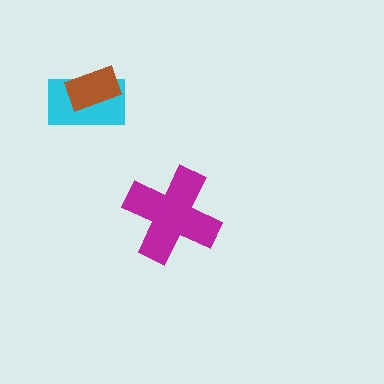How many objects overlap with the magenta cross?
0 objects overlap with the magenta cross.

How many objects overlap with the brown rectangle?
1 object overlaps with the brown rectangle.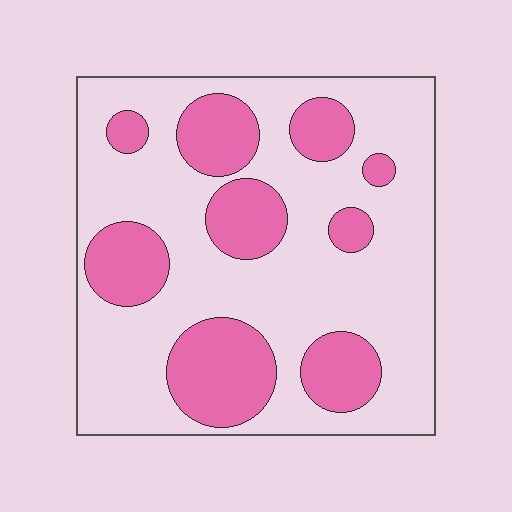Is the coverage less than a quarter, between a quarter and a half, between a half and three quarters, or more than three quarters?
Between a quarter and a half.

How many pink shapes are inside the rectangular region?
9.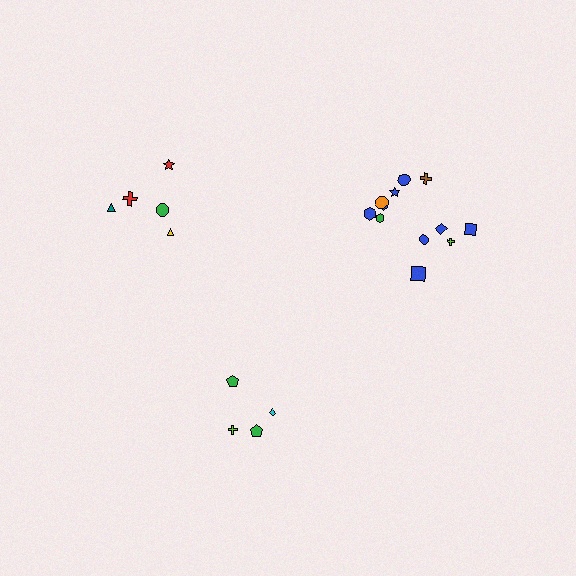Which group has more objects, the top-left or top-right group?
The top-right group.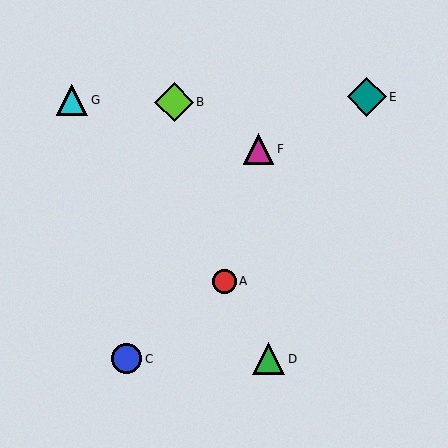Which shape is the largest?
The teal diamond (labeled E) is the largest.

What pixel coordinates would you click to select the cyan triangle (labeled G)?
Click at (72, 100) to select the cyan triangle G.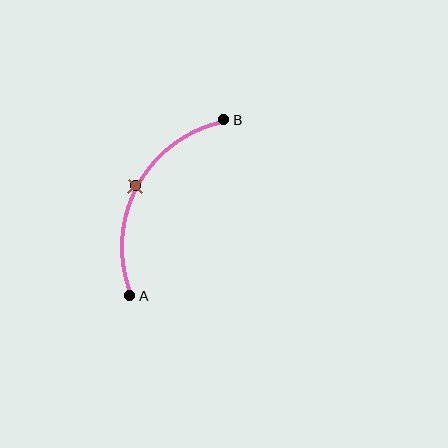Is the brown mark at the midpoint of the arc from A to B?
Yes. The brown mark lies on the arc at equal arc-length from both A and B — it is the arc midpoint.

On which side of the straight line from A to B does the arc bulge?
The arc bulges to the left of the straight line connecting A and B.